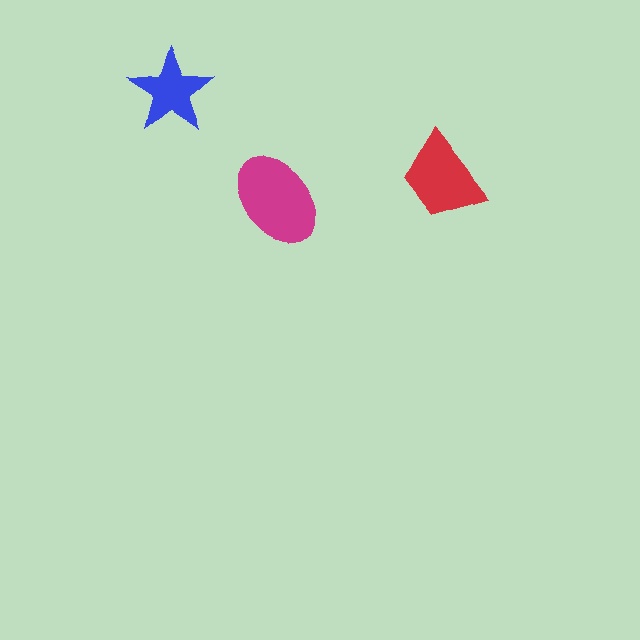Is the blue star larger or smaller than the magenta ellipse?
Smaller.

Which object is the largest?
The magenta ellipse.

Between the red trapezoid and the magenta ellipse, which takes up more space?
The magenta ellipse.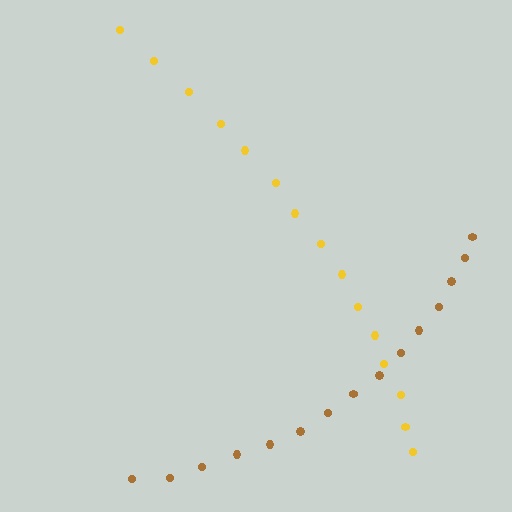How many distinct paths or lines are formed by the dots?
There are 2 distinct paths.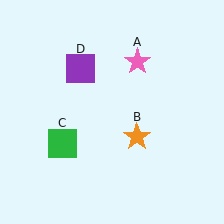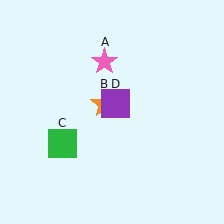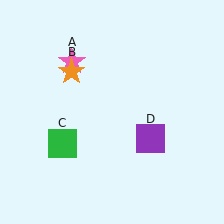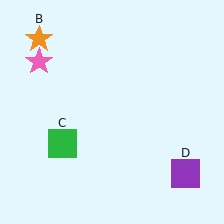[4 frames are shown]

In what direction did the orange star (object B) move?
The orange star (object B) moved up and to the left.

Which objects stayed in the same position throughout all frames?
Green square (object C) remained stationary.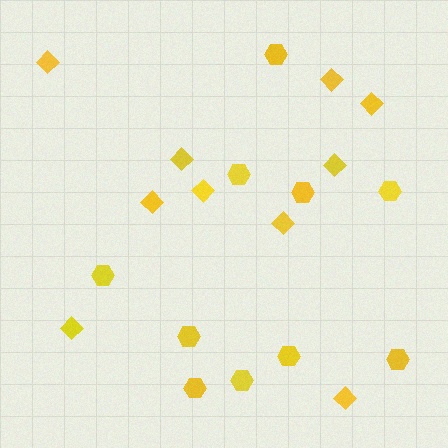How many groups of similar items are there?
There are 2 groups: one group of hexagons (10) and one group of diamonds (10).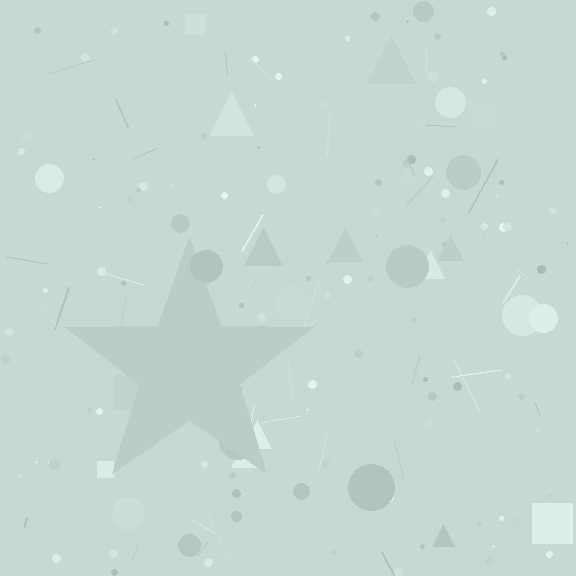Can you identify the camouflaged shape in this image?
The camouflaged shape is a star.